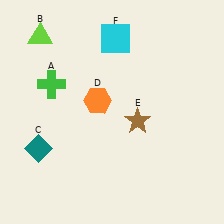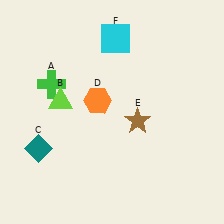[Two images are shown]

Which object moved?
The lime triangle (B) moved down.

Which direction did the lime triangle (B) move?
The lime triangle (B) moved down.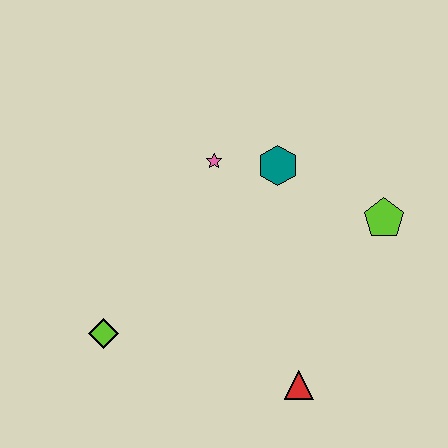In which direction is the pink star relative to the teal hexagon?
The pink star is to the left of the teal hexagon.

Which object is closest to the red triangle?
The lime pentagon is closest to the red triangle.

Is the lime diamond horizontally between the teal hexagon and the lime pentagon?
No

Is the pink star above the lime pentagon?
Yes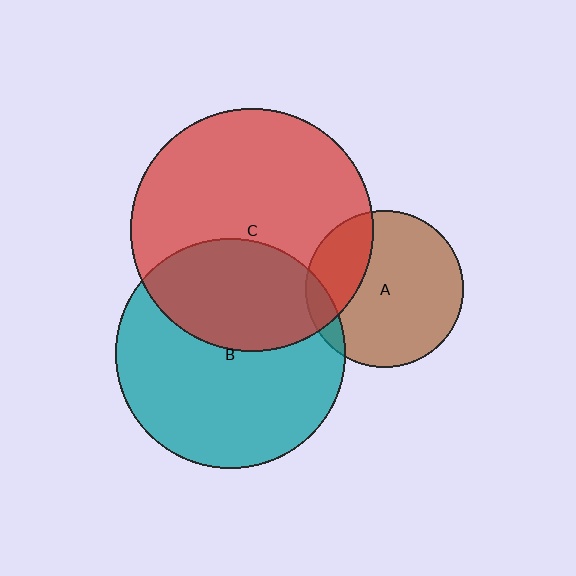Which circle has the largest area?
Circle C (red).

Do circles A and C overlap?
Yes.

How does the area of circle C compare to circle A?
Approximately 2.4 times.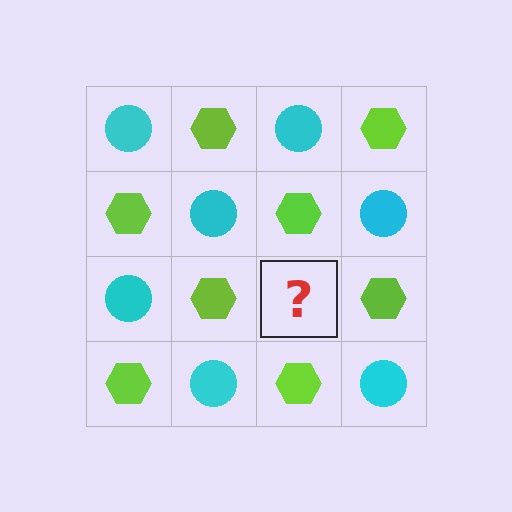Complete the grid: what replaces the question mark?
The question mark should be replaced with a cyan circle.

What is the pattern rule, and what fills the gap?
The rule is that it alternates cyan circle and lime hexagon in a checkerboard pattern. The gap should be filled with a cyan circle.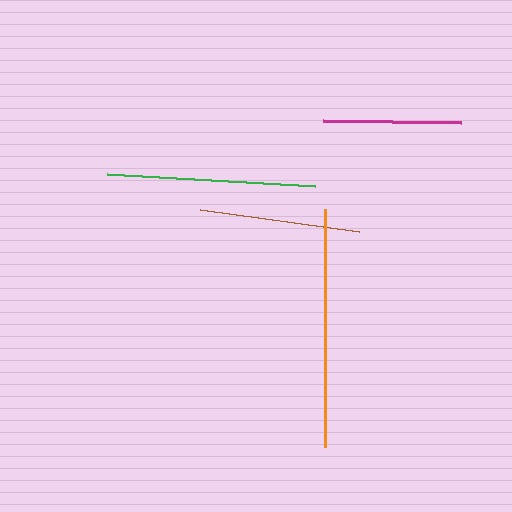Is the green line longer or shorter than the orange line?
The orange line is longer than the green line.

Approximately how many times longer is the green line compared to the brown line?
The green line is approximately 1.3 times the length of the brown line.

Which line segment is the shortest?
The magenta line is the shortest at approximately 139 pixels.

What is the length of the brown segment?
The brown segment is approximately 160 pixels long.